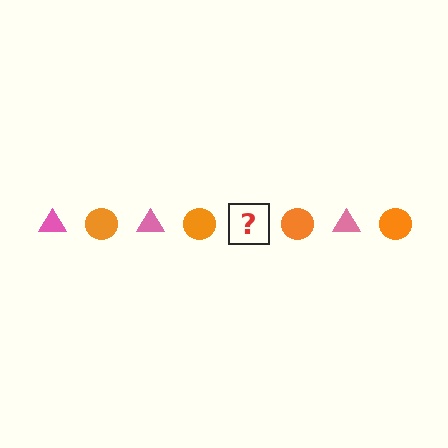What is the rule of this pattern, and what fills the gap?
The rule is that the pattern alternates between pink triangle and orange circle. The gap should be filled with a pink triangle.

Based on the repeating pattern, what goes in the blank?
The blank should be a pink triangle.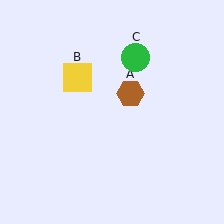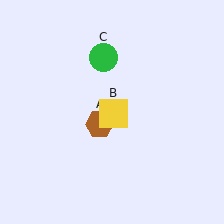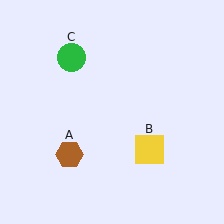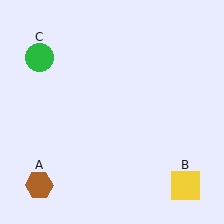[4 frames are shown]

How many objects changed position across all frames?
3 objects changed position: brown hexagon (object A), yellow square (object B), green circle (object C).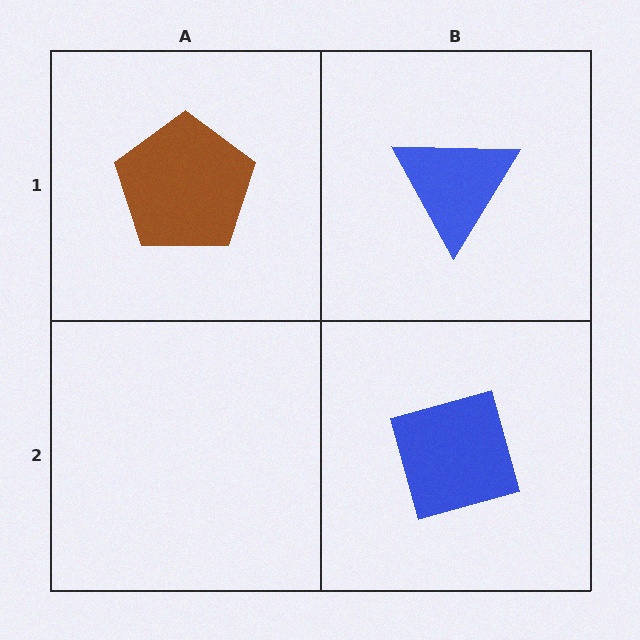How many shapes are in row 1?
2 shapes.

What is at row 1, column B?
A blue triangle.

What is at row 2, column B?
A blue diamond.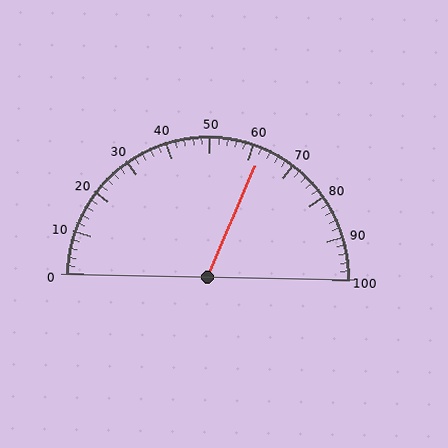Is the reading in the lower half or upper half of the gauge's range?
The reading is in the upper half of the range (0 to 100).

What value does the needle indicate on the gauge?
The needle indicates approximately 62.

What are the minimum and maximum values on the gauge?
The gauge ranges from 0 to 100.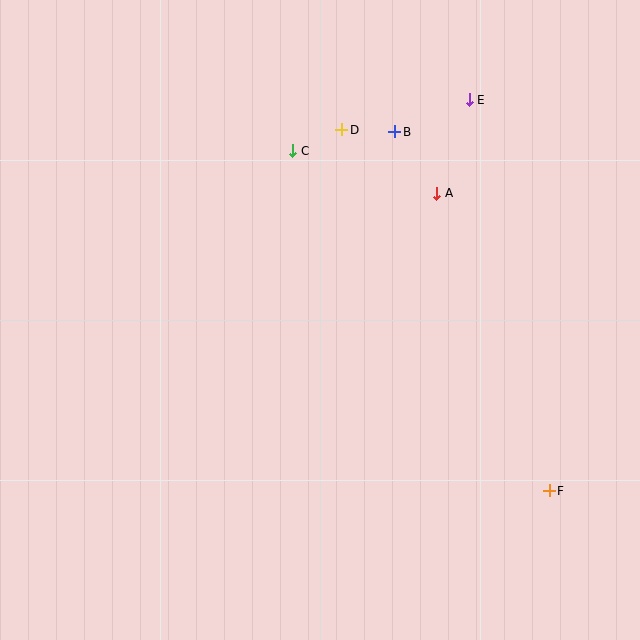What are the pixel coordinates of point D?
Point D is at (342, 130).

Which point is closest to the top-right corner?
Point E is closest to the top-right corner.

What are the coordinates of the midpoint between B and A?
The midpoint between B and A is at (416, 162).